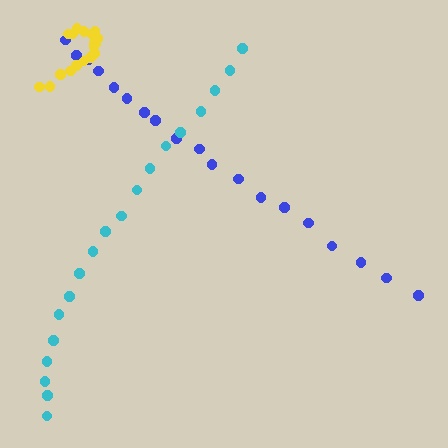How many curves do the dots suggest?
There are 3 distinct paths.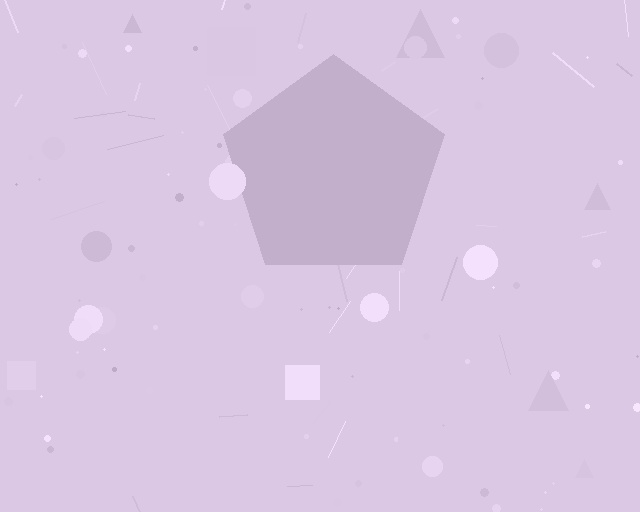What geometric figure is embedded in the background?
A pentagon is embedded in the background.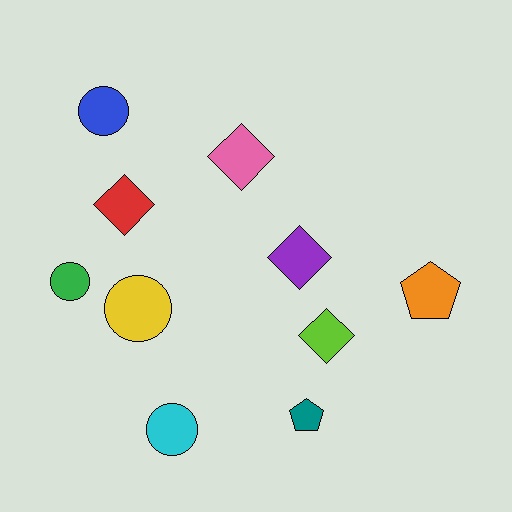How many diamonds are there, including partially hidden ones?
There are 4 diamonds.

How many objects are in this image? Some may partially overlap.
There are 10 objects.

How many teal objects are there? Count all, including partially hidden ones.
There is 1 teal object.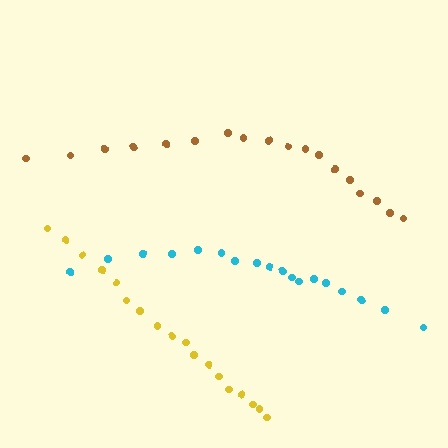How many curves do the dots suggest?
There are 3 distinct paths.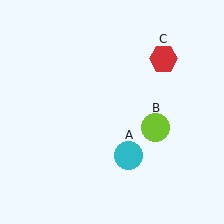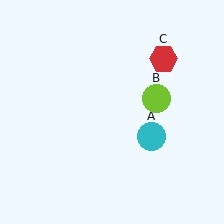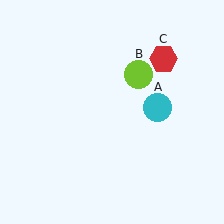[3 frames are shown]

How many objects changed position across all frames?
2 objects changed position: cyan circle (object A), lime circle (object B).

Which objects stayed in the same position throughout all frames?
Red hexagon (object C) remained stationary.